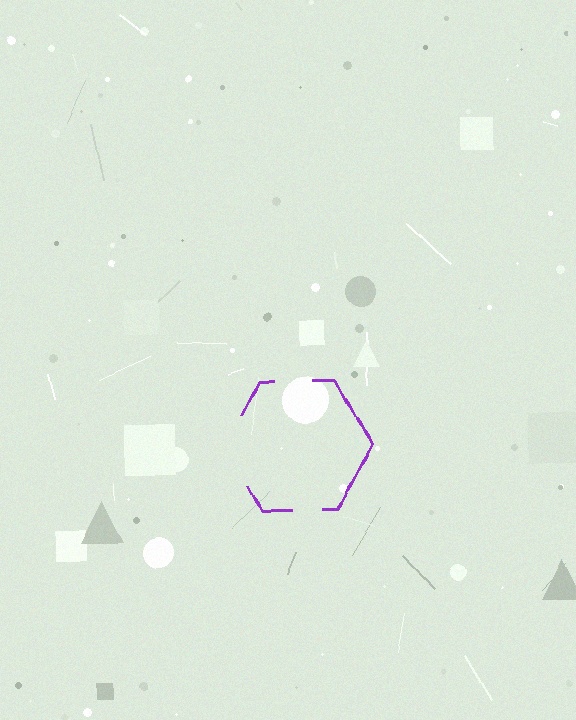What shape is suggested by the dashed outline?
The dashed outline suggests a hexagon.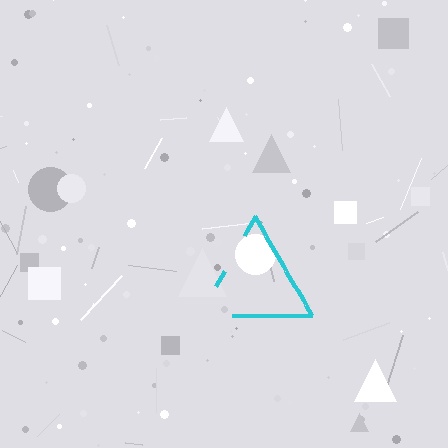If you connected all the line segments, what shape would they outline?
They would outline a triangle.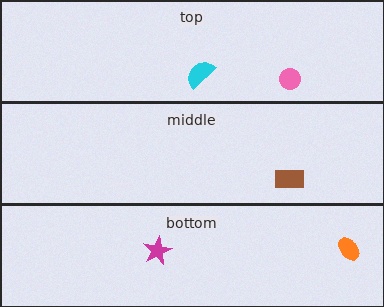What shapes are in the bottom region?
The magenta star, the orange ellipse.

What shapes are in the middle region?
The brown rectangle.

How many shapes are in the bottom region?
2.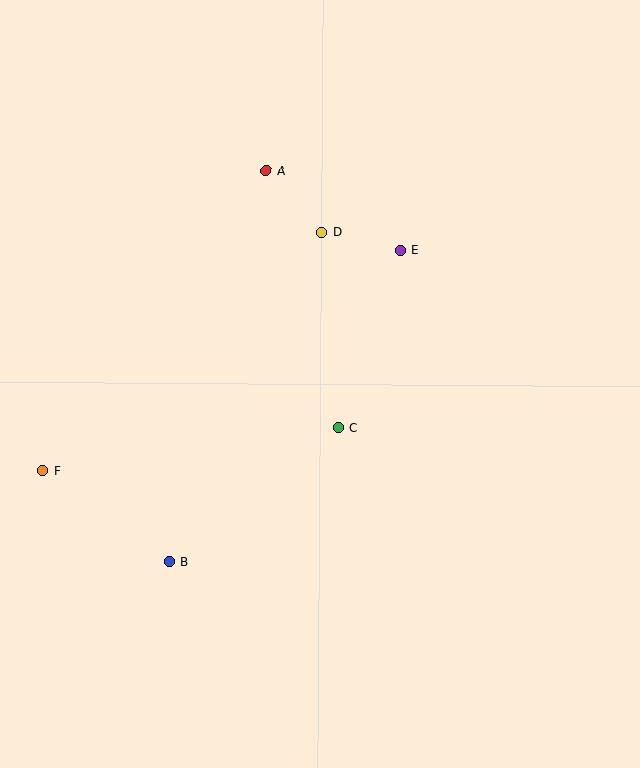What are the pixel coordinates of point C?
Point C is at (338, 428).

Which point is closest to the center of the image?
Point C at (338, 428) is closest to the center.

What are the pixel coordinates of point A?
Point A is at (266, 170).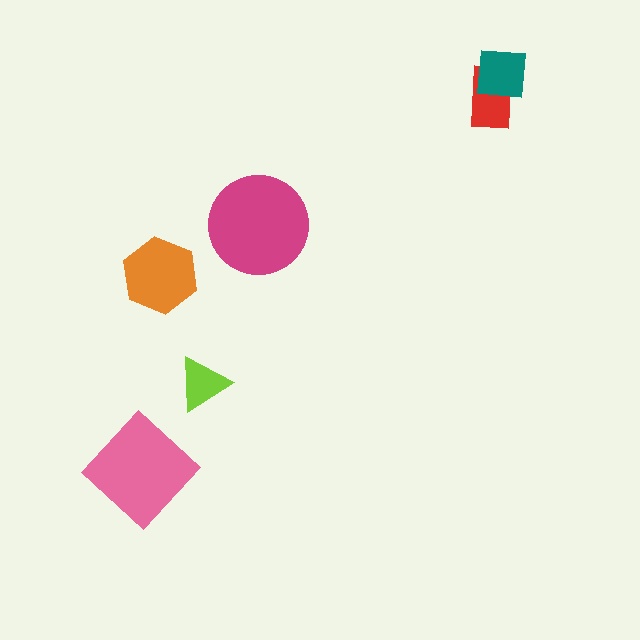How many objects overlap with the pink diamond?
0 objects overlap with the pink diamond.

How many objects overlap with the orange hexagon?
0 objects overlap with the orange hexagon.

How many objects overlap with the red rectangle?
1 object overlaps with the red rectangle.